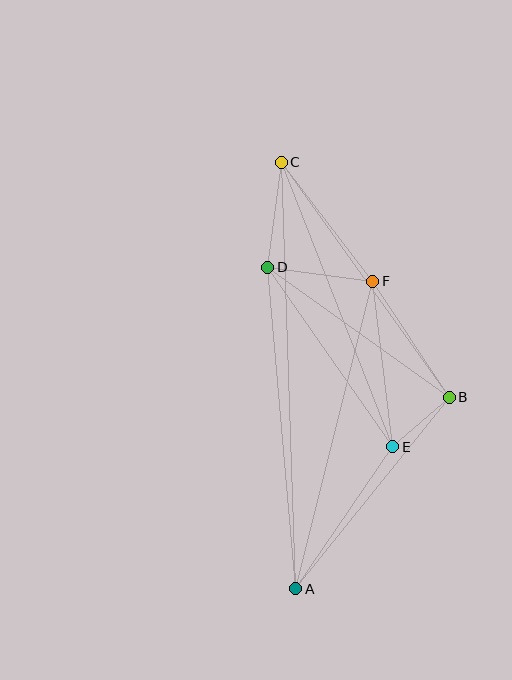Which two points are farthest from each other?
Points A and C are farthest from each other.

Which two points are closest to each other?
Points B and E are closest to each other.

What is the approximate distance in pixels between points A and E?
The distance between A and E is approximately 172 pixels.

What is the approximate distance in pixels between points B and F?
The distance between B and F is approximately 139 pixels.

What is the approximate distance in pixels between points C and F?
The distance between C and F is approximately 150 pixels.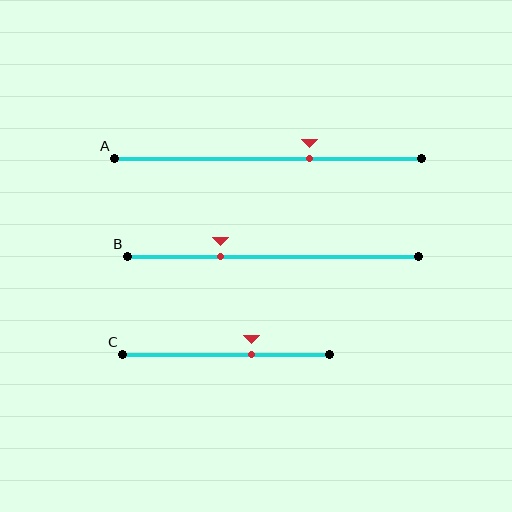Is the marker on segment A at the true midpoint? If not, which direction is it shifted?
No, the marker on segment A is shifted to the right by about 13% of the segment length.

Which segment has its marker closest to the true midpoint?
Segment C has its marker closest to the true midpoint.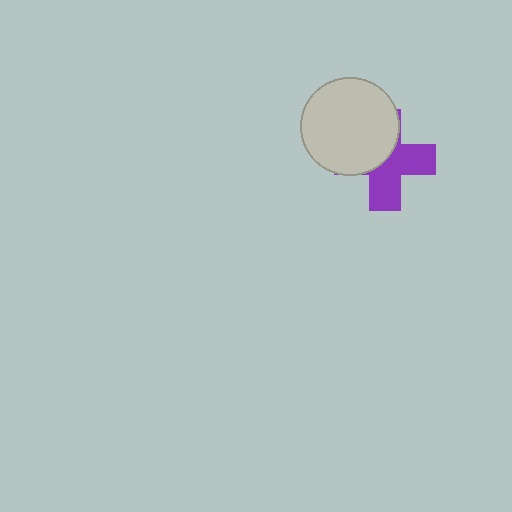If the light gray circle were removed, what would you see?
You would see the complete purple cross.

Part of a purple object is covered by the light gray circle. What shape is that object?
It is a cross.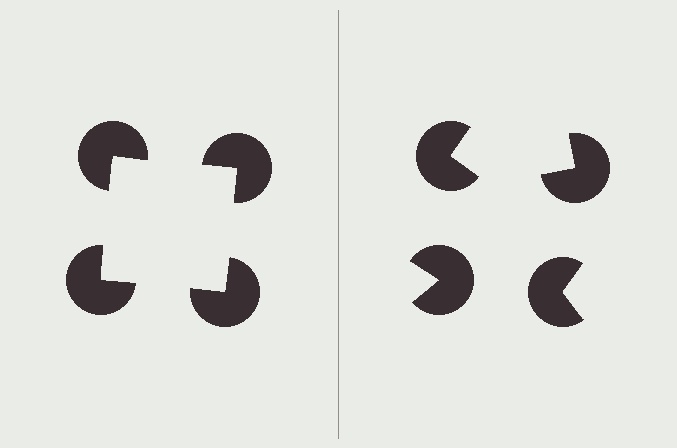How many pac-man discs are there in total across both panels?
8 — 4 on each side.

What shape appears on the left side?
An illusory square.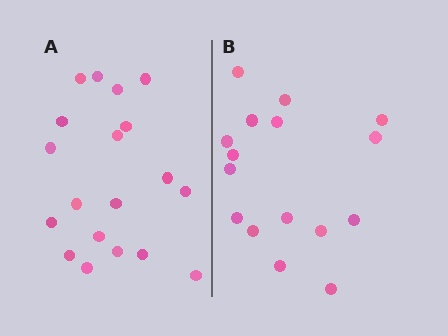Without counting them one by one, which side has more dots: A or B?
Region A (the left region) has more dots.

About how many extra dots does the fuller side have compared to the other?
Region A has just a few more — roughly 2 or 3 more dots than region B.